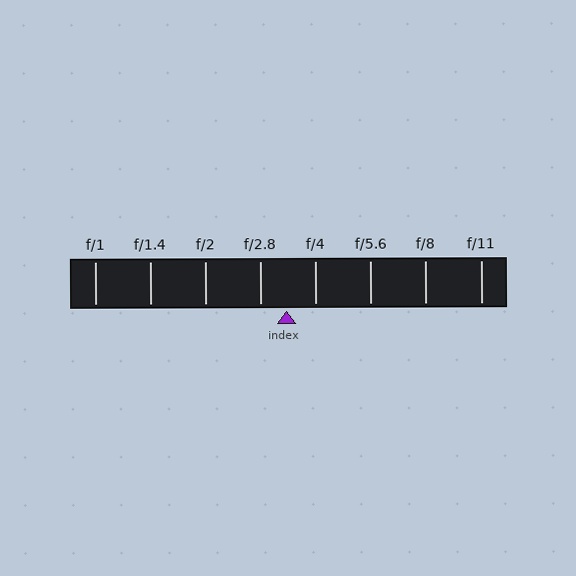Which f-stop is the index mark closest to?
The index mark is closest to f/2.8.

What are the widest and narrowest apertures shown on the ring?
The widest aperture shown is f/1 and the narrowest is f/11.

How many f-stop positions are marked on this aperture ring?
There are 8 f-stop positions marked.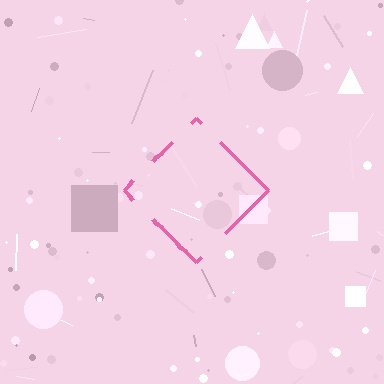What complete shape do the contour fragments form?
The contour fragments form a diamond.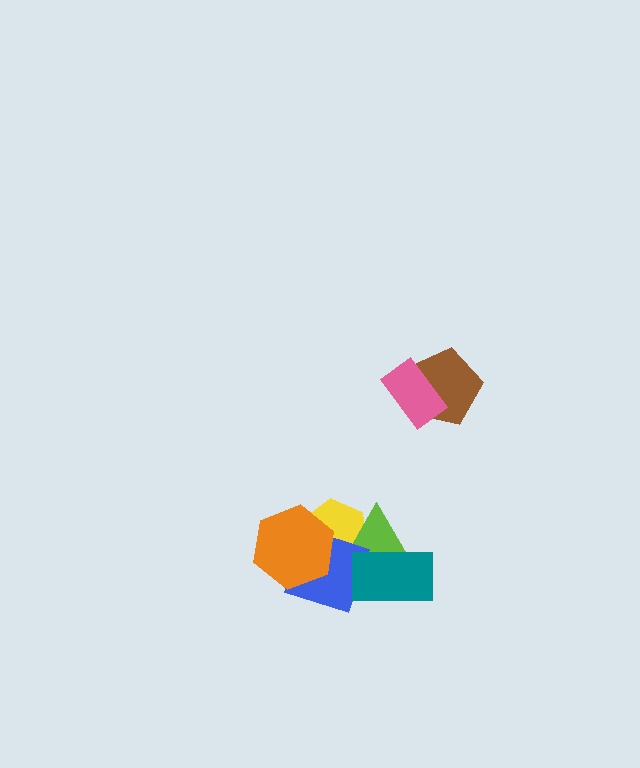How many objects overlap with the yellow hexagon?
3 objects overlap with the yellow hexagon.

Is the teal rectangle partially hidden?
No, no other shape covers it.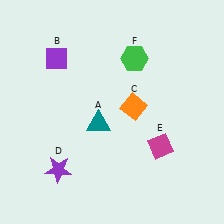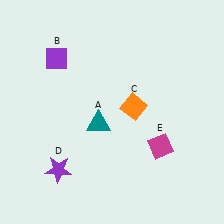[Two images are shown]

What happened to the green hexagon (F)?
The green hexagon (F) was removed in Image 2. It was in the top-right area of Image 1.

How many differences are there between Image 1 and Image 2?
There is 1 difference between the two images.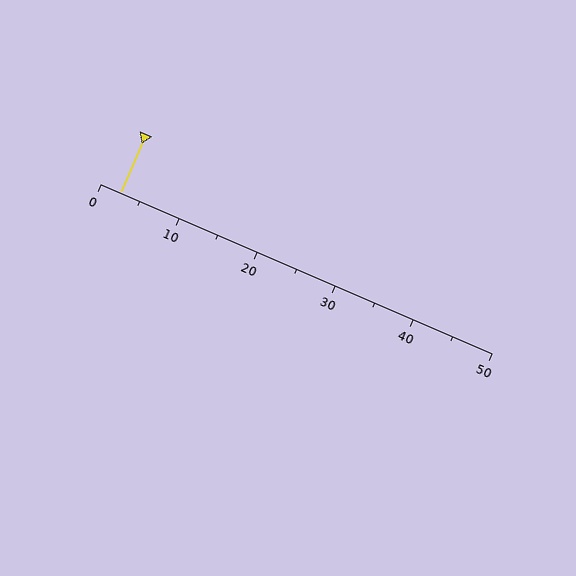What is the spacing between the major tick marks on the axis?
The major ticks are spaced 10 apart.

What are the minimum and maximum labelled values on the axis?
The axis runs from 0 to 50.